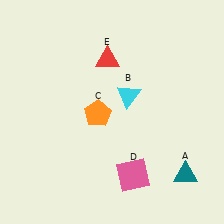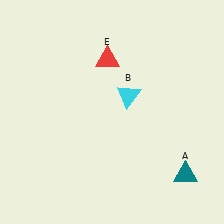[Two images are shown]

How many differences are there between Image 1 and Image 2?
There are 2 differences between the two images.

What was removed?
The pink square (D), the orange pentagon (C) were removed in Image 2.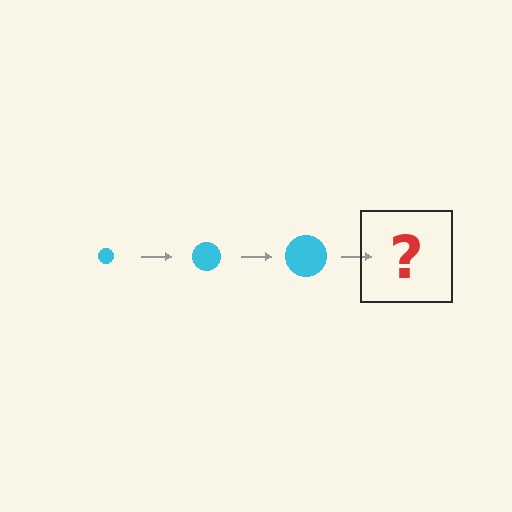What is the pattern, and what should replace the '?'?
The pattern is that the circle gets progressively larger each step. The '?' should be a cyan circle, larger than the previous one.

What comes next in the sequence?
The next element should be a cyan circle, larger than the previous one.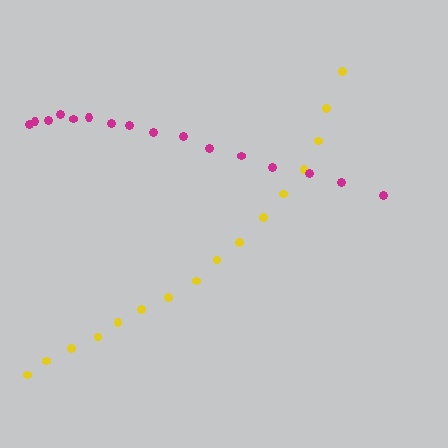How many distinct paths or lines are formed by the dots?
There are 2 distinct paths.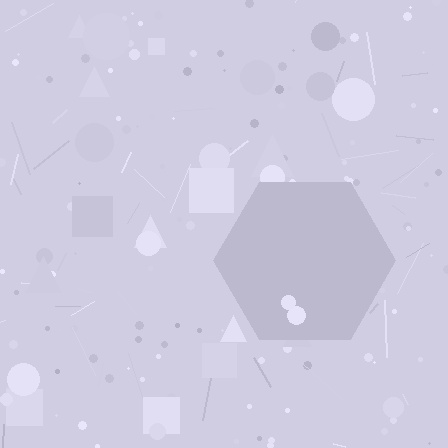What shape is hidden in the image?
A hexagon is hidden in the image.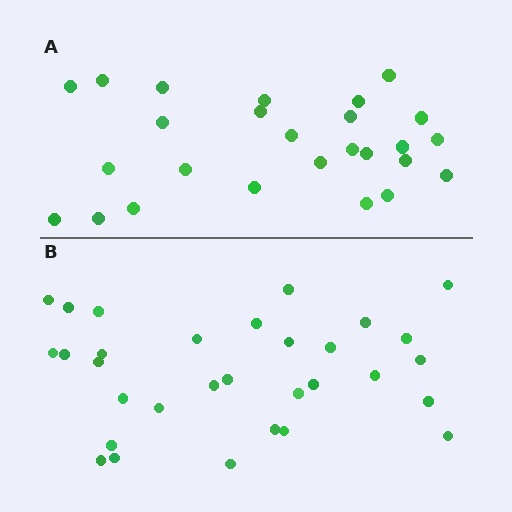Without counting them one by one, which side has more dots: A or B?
Region B (the bottom region) has more dots.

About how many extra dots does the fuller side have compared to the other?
Region B has about 5 more dots than region A.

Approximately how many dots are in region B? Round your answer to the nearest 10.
About 30 dots. (The exact count is 31, which rounds to 30.)